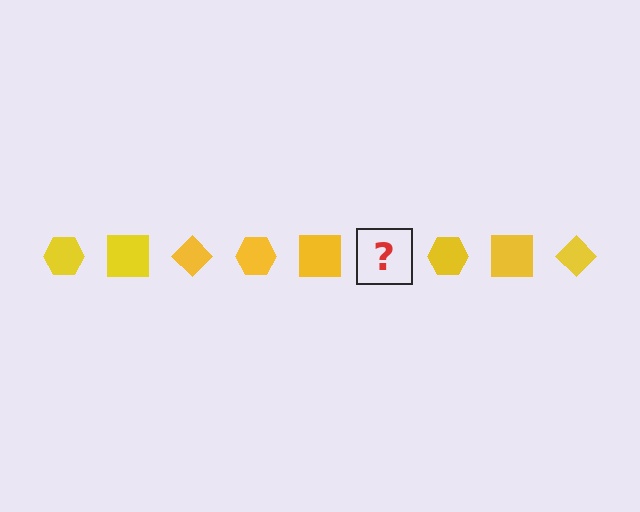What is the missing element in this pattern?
The missing element is a yellow diamond.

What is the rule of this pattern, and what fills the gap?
The rule is that the pattern cycles through hexagon, square, diamond shapes in yellow. The gap should be filled with a yellow diamond.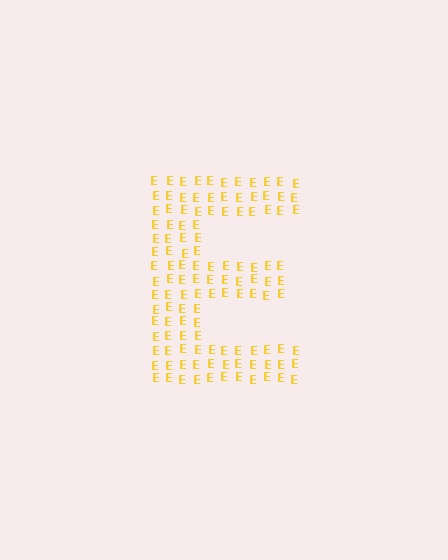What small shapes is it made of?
It is made of small letter E's.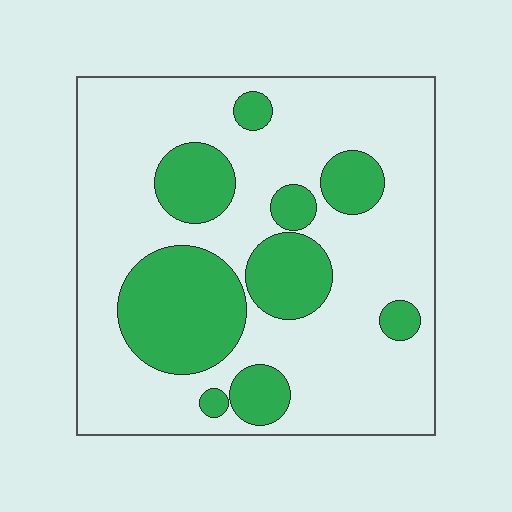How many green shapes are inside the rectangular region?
9.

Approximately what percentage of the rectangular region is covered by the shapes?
Approximately 30%.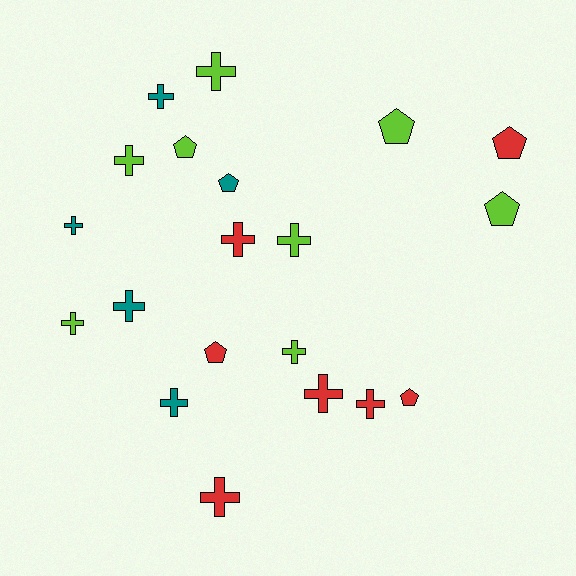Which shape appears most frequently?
Cross, with 13 objects.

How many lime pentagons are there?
There are 3 lime pentagons.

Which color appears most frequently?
Lime, with 8 objects.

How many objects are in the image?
There are 20 objects.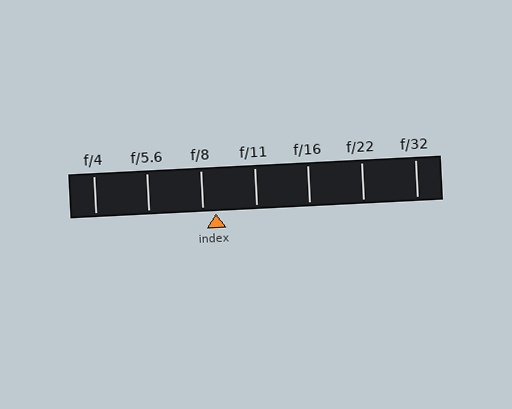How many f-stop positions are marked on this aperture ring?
There are 7 f-stop positions marked.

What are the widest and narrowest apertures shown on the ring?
The widest aperture shown is f/4 and the narrowest is f/32.